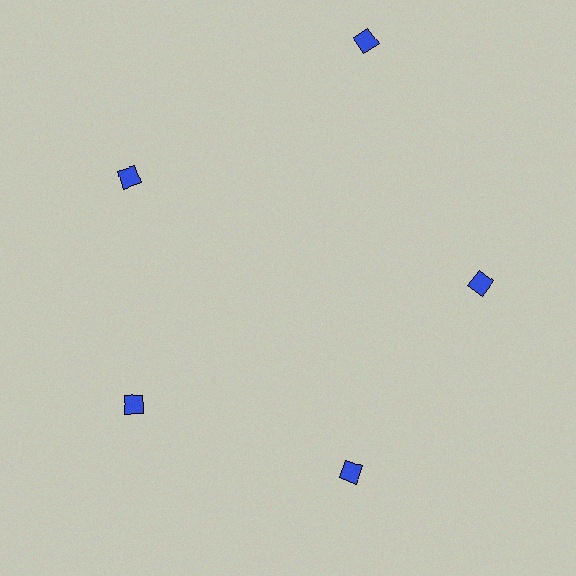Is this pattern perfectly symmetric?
No. The 5 blue diamonds are arranged in a ring, but one element near the 1 o'clock position is pushed outward from the center, breaking the 5-fold rotational symmetry.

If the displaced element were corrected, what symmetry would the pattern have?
It would have 5-fold rotational symmetry — the pattern would map onto itself every 72 degrees.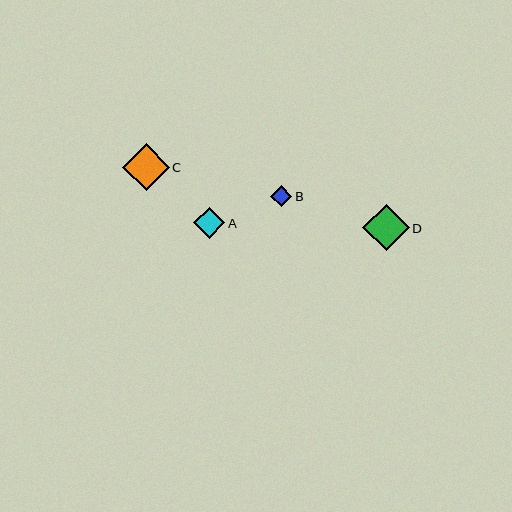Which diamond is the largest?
Diamond C is the largest with a size of approximately 47 pixels.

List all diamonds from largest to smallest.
From largest to smallest: C, D, A, B.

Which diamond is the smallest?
Diamond B is the smallest with a size of approximately 21 pixels.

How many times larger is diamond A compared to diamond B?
Diamond A is approximately 1.5 times the size of diamond B.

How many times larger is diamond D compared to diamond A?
Diamond D is approximately 1.5 times the size of diamond A.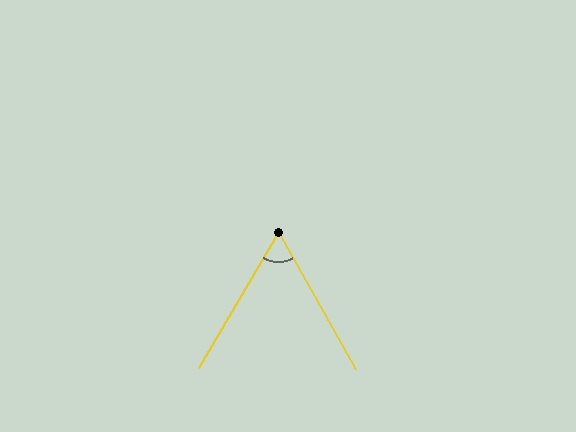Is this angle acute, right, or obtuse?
It is acute.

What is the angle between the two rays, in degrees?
Approximately 60 degrees.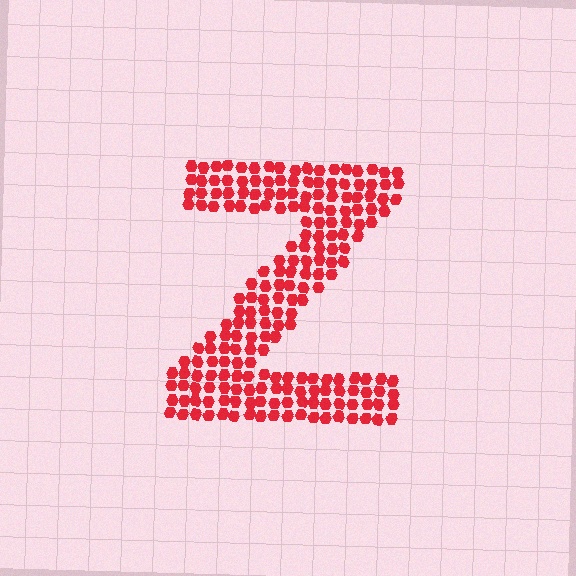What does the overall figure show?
The overall figure shows the letter Z.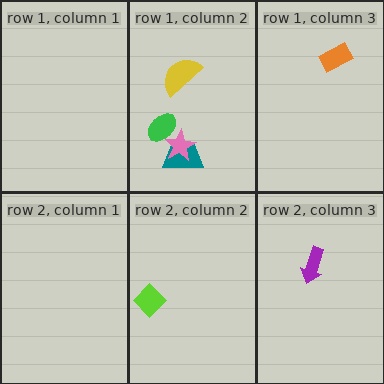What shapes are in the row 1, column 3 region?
The orange rectangle.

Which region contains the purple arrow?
The row 2, column 3 region.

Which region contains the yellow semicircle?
The row 1, column 2 region.